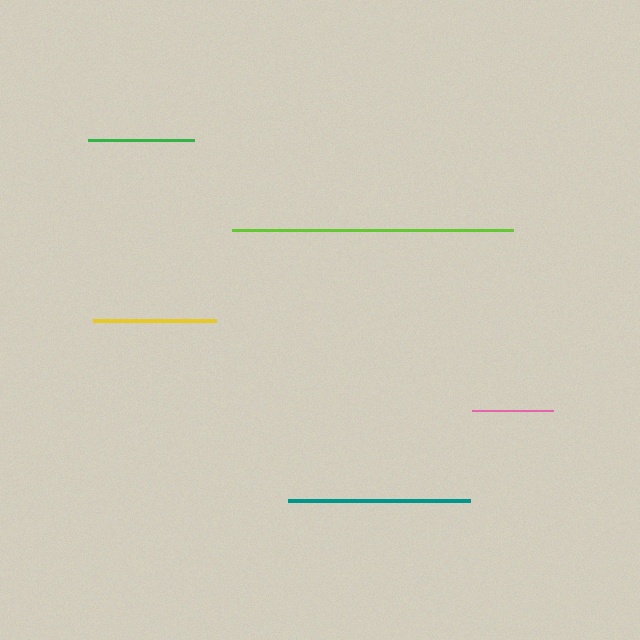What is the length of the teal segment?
The teal segment is approximately 182 pixels long.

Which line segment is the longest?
The lime line is the longest at approximately 281 pixels.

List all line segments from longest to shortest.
From longest to shortest: lime, teal, yellow, green, pink.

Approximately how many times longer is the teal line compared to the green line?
The teal line is approximately 1.7 times the length of the green line.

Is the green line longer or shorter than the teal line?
The teal line is longer than the green line.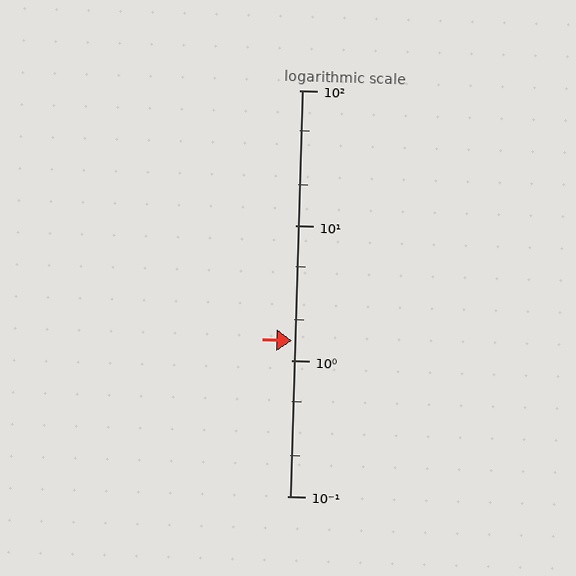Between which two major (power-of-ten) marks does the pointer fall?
The pointer is between 1 and 10.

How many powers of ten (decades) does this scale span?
The scale spans 3 decades, from 0.1 to 100.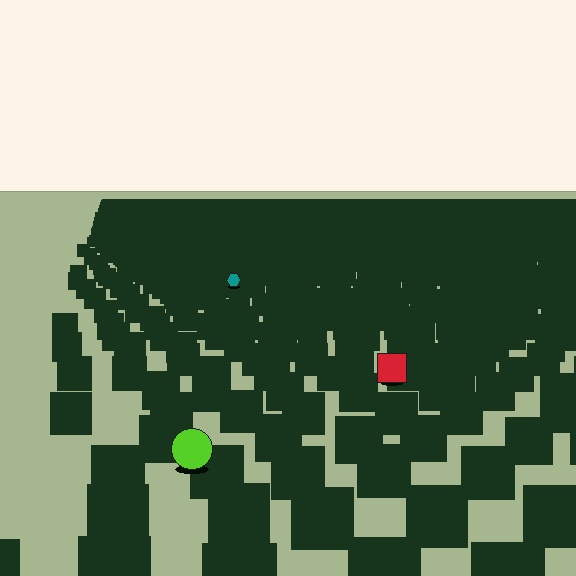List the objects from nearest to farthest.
From nearest to farthest: the lime circle, the red square, the teal hexagon.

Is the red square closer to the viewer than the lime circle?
No. The lime circle is closer — you can tell from the texture gradient: the ground texture is coarser near it.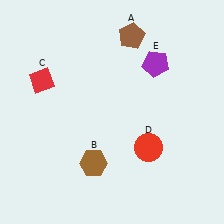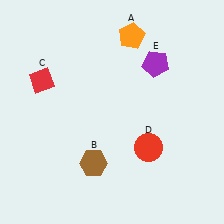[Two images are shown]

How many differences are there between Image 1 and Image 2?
There is 1 difference between the two images.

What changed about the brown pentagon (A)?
In Image 1, A is brown. In Image 2, it changed to orange.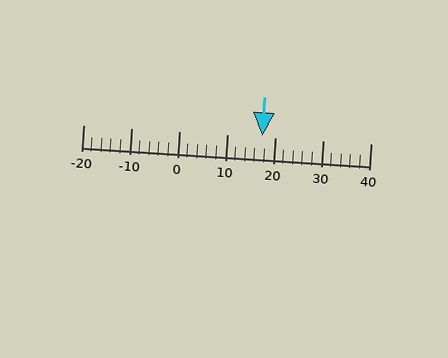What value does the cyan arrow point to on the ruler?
The cyan arrow points to approximately 17.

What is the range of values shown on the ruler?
The ruler shows values from -20 to 40.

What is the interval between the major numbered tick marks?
The major tick marks are spaced 10 units apart.